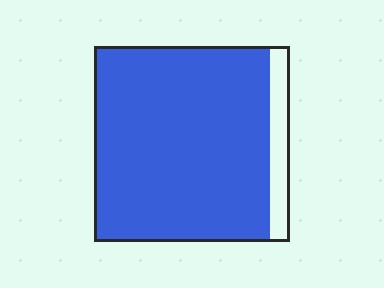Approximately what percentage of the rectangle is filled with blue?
Approximately 90%.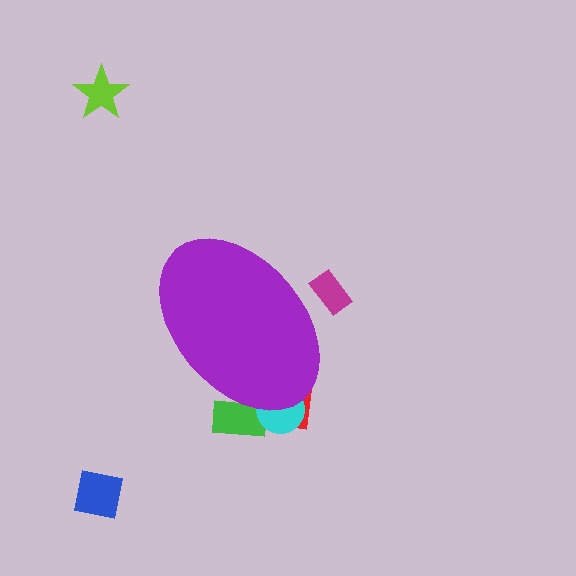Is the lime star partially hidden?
No, the lime star is fully visible.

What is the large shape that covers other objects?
A purple ellipse.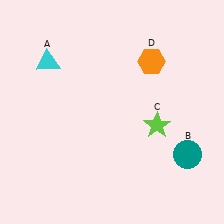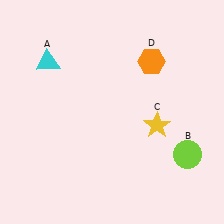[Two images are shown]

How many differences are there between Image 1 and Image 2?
There are 2 differences between the two images.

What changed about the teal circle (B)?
In Image 1, B is teal. In Image 2, it changed to lime.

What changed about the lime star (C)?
In Image 1, C is lime. In Image 2, it changed to yellow.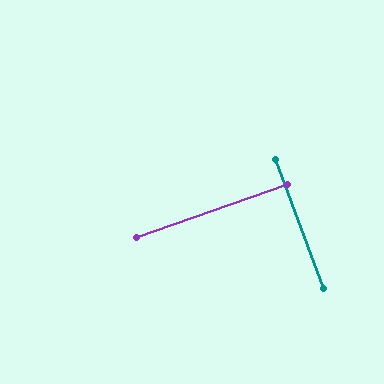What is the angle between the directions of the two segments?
Approximately 89 degrees.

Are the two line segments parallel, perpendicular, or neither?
Perpendicular — they meet at approximately 89°.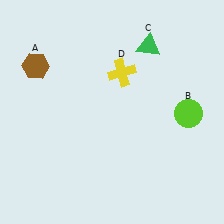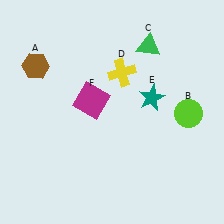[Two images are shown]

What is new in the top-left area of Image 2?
A magenta square (F) was added in the top-left area of Image 2.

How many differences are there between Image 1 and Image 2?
There are 2 differences between the two images.